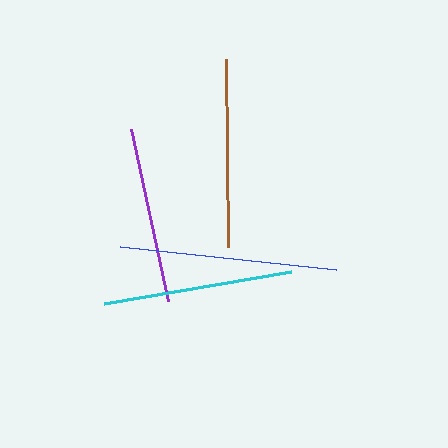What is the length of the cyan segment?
The cyan segment is approximately 189 pixels long.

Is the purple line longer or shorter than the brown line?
The brown line is longer than the purple line.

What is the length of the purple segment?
The purple segment is approximately 176 pixels long.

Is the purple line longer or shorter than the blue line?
The blue line is longer than the purple line.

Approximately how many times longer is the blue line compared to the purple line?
The blue line is approximately 1.2 times the length of the purple line.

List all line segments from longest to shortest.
From longest to shortest: blue, cyan, brown, purple.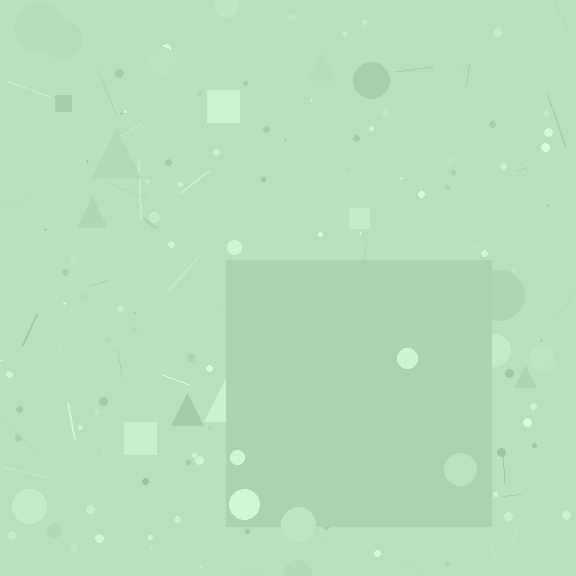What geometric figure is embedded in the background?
A square is embedded in the background.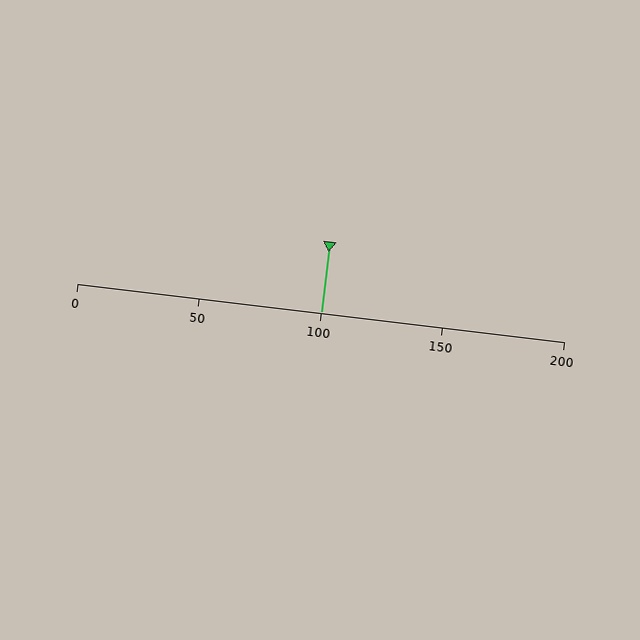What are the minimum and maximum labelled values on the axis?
The axis runs from 0 to 200.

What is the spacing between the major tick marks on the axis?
The major ticks are spaced 50 apart.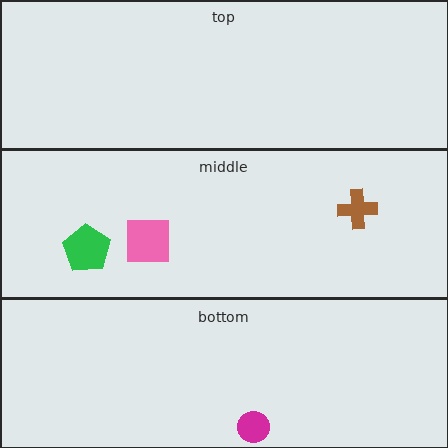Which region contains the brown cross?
The middle region.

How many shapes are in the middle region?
3.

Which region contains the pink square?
The middle region.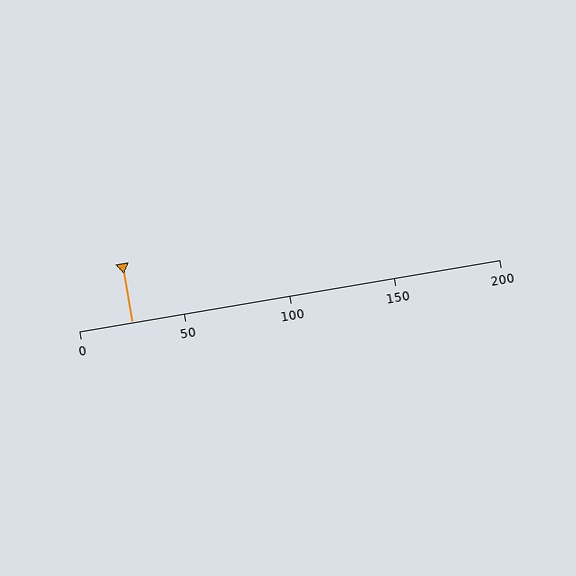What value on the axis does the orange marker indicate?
The marker indicates approximately 25.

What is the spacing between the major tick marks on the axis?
The major ticks are spaced 50 apart.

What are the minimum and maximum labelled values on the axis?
The axis runs from 0 to 200.